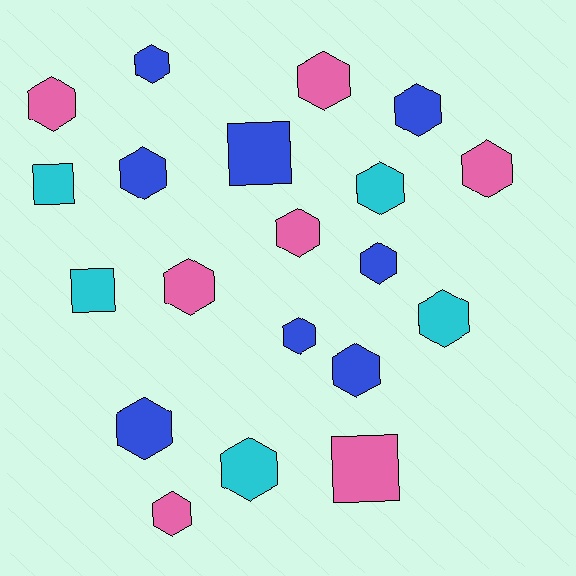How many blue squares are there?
There is 1 blue square.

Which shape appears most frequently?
Hexagon, with 16 objects.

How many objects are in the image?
There are 20 objects.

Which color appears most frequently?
Blue, with 8 objects.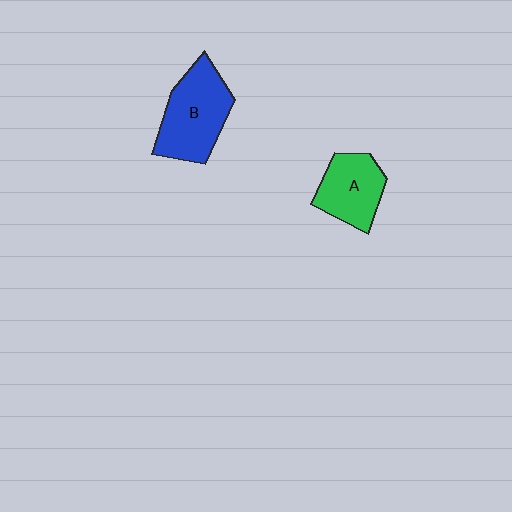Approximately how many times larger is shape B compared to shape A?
Approximately 1.3 times.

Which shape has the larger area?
Shape B (blue).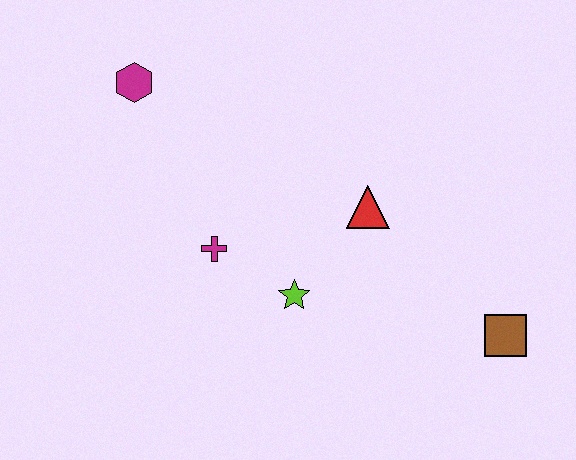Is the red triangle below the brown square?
No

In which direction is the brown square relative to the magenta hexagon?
The brown square is to the right of the magenta hexagon.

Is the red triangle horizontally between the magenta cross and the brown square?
Yes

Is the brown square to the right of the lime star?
Yes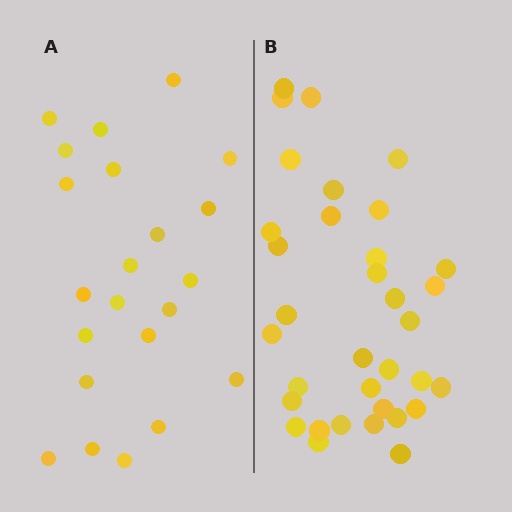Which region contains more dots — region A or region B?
Region B (the right region) has more dots.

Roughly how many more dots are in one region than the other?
Region B has roughly 12 or so more dots than region A.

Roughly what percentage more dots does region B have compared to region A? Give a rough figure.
About 55% more.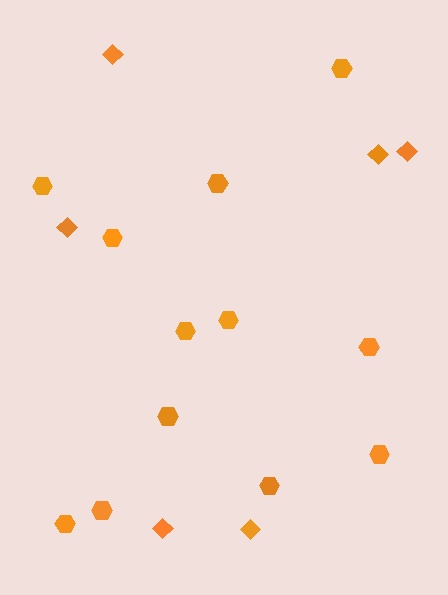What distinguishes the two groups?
There are 2 groups: one group of hexagons (12) and one group of diamonds (6).